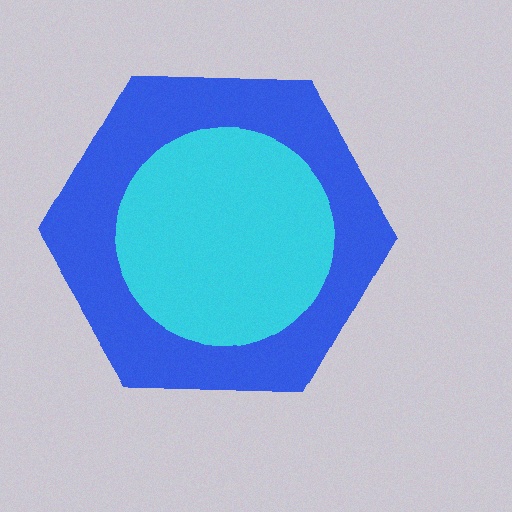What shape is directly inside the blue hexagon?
The cyan circle.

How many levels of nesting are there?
2.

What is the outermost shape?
The blue hexagon.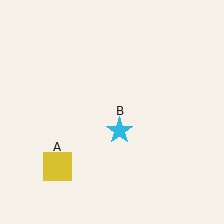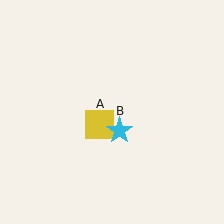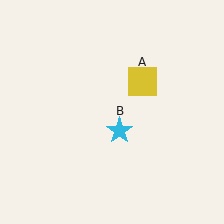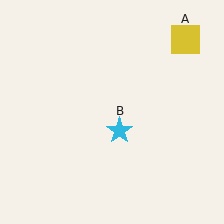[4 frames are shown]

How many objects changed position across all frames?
1 object changed position: yellow square (object A).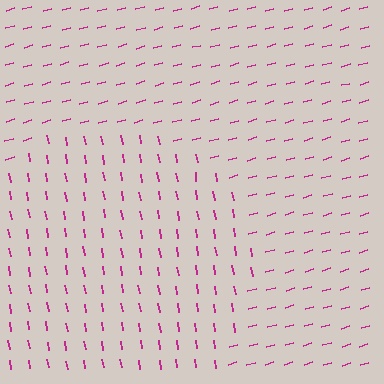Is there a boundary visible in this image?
Yes, there is a texture boundary formed by a change in line orientation.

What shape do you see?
I see a circle.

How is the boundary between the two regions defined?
The boundary is defined purely by a change in line orientation (approximately 84 degrees difference). All lines are the same color and thickness.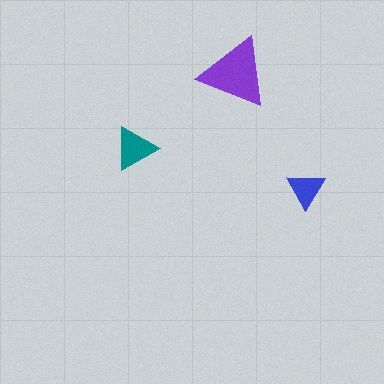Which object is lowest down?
The blue triangle is bottommost.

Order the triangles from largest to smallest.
the purple one, the teal one, the blue one.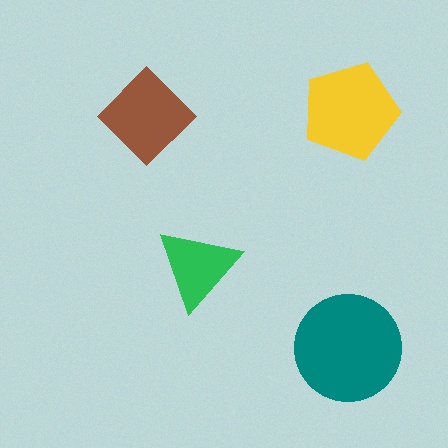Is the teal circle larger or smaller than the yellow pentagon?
Larger.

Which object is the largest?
The teal circle.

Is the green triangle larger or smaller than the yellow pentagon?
Smaller.